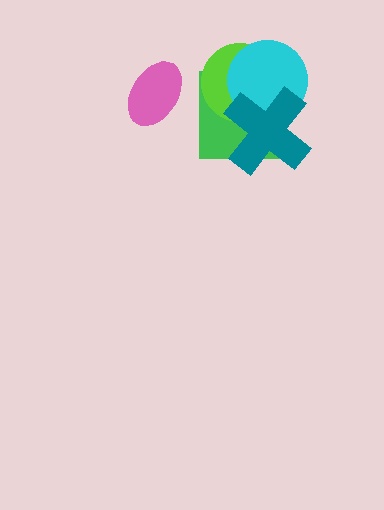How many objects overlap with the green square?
3 objects overlap with the green square.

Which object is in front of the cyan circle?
The teal cross is in front of the cyan circle.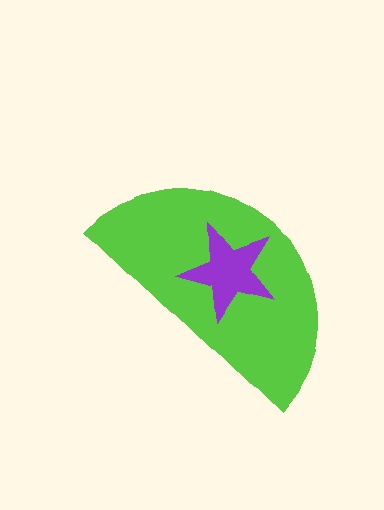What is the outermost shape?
The lime semicircle.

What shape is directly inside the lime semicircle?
The purple star.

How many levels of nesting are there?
2.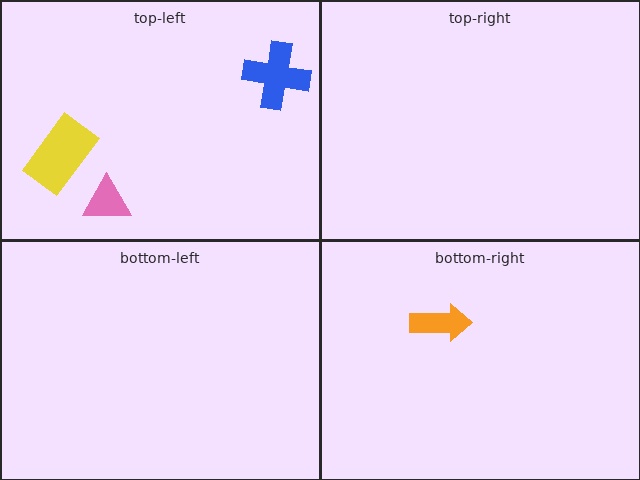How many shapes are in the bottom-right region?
1.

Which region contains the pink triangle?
The top-left region.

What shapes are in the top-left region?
The pink triangle, the yellow rectangle, the blue cross.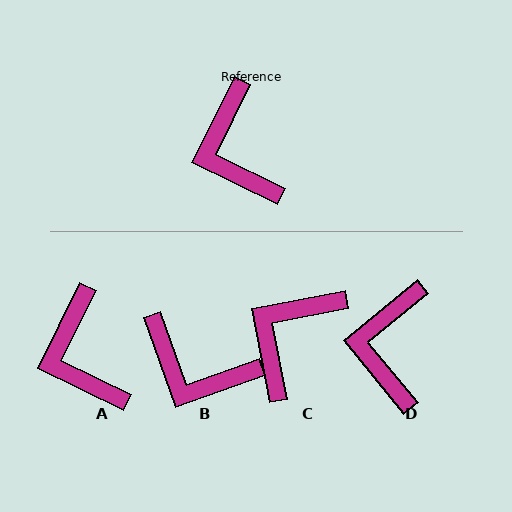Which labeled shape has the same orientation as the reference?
A.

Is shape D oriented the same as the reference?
No, it is off by about 24 degrees.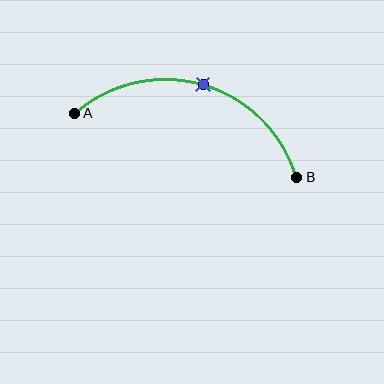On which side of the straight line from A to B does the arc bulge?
The arc bulges above the straight line connecting A and B.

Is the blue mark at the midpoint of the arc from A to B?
Yes. The blue mark lies on the arc at equal arc-length from both A and B — it is the arc midpoint.